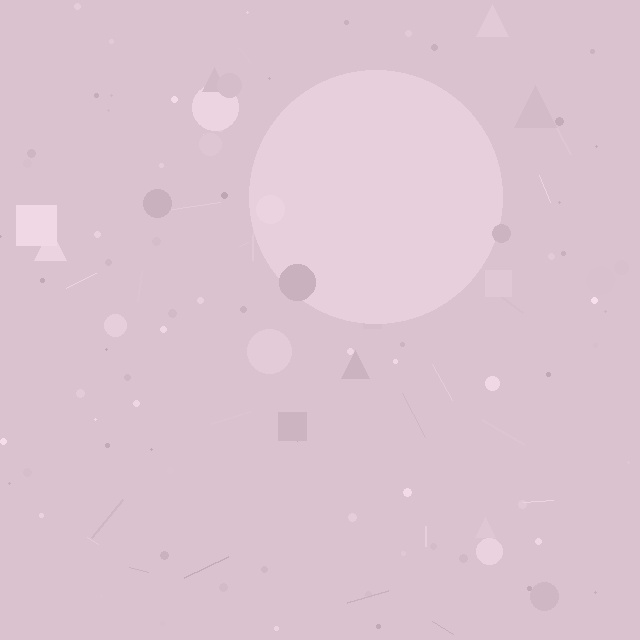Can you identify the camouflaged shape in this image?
The camouflaged shape is a circle.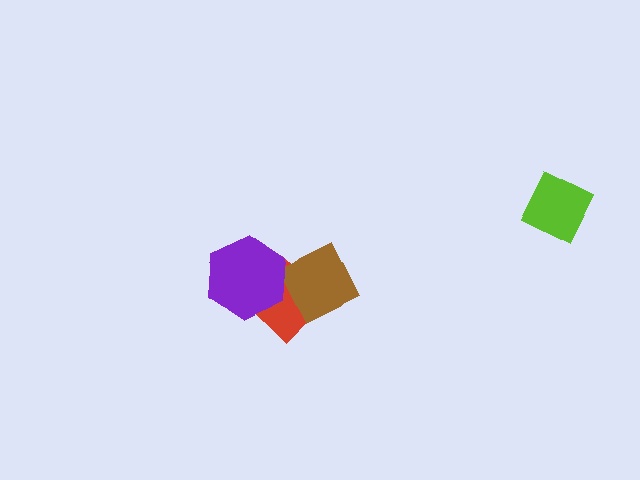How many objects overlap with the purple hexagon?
2 objects overlap with the purple hexagon.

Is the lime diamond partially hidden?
No, no other shape covers it.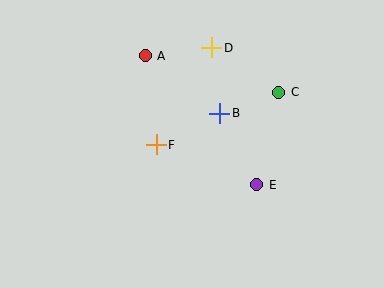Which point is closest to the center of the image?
Point F at (156, 145) is closest to the center.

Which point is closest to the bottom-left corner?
Point F is closest to the bottom-left corner.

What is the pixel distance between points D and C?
The distance between D and C is 81 pixels.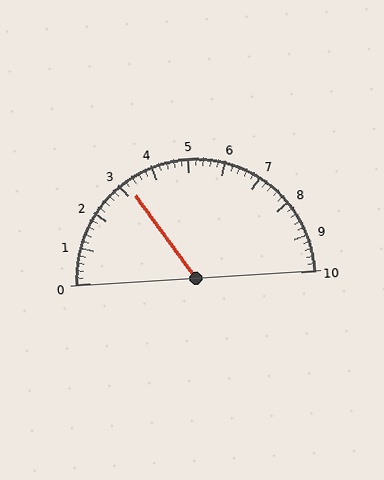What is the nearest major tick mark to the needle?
The nearest major tick mark is 3.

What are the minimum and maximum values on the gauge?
The gauge ranges from 0 to 10.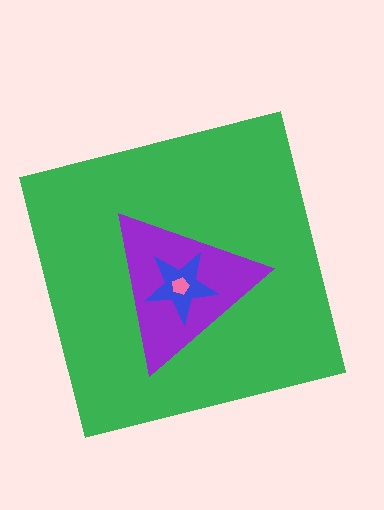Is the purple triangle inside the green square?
Yes.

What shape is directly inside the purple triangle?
The blue star.